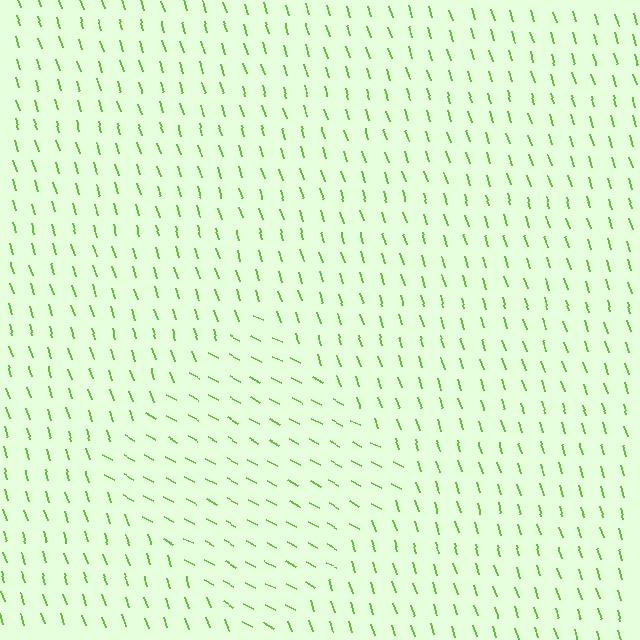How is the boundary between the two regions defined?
The boundary is defined purely by a change in line orientation (approximately 45 degrees difference). All lines are the same color and thickness.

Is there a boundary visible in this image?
Yes, there is a texture boundary formed by a change in line orientation.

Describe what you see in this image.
The image is filled with small lime line segments. A diamond region in the image has lines oriented differently from the surrounding lines, creating a visible texture boundary.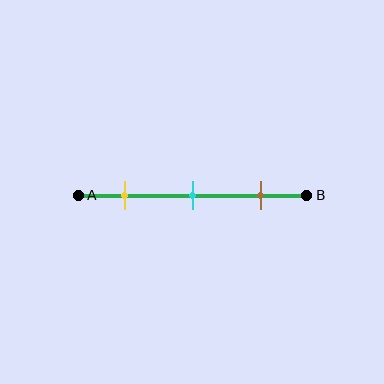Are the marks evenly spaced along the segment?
Yes, the marks are approximately evenly spaced.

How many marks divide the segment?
There are 3 marks dividing the segment.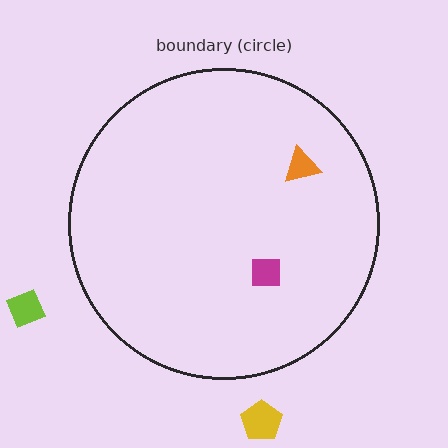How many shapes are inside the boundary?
2 inside, 2 outside.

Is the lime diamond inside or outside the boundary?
Outside.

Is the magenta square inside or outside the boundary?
Inside.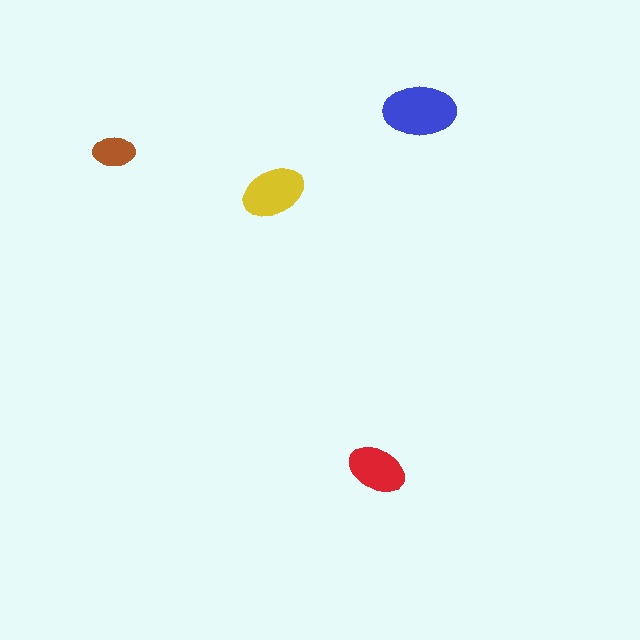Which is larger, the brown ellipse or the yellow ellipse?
The yellow one.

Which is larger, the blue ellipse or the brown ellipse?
The blue one.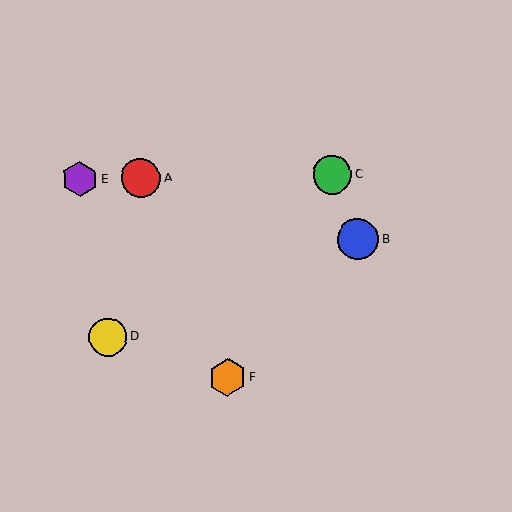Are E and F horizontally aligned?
No, E is at y≈179 and F is at y≈377.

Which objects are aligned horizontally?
Objects A, C, E are aligned horizontally.